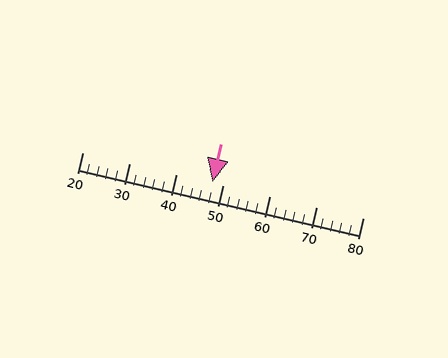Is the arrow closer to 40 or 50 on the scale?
The arrow is closer to 50.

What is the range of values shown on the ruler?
The ruler shows values from 20 to 80.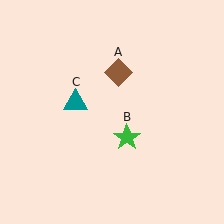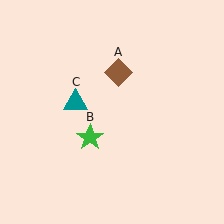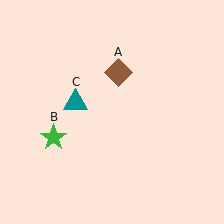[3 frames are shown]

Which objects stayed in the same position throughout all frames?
Brown diamond (object A) and teal triangle (object C) remained stationary.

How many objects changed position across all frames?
1 object changed position: green star (object B).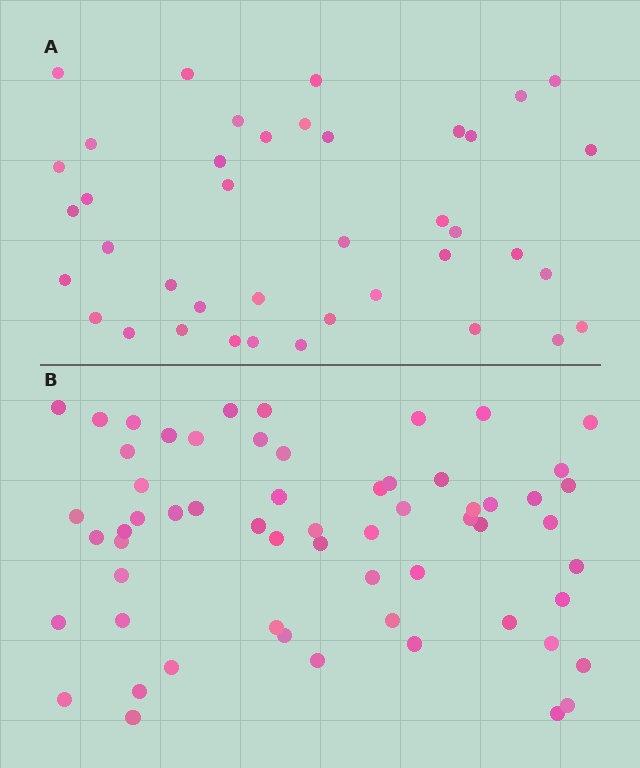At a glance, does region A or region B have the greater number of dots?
Region B (the bottom region) has more dots.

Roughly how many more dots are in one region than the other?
Region B has approximately 20 more dots than region A.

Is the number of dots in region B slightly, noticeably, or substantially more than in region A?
Region B has substantially more. The ratio is roughly 1.5 to 1.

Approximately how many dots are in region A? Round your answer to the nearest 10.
About 40 dots.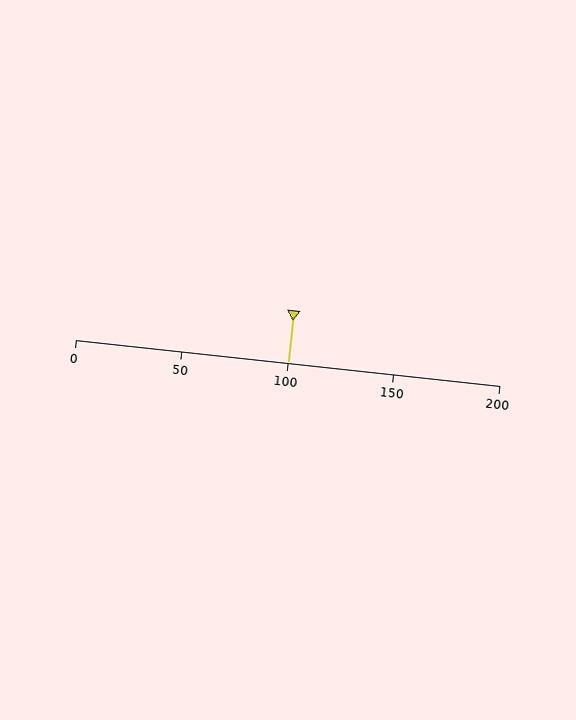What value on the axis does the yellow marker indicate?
The marker indicates approximately 100.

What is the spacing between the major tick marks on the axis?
The major ticks are spaced 50 apart.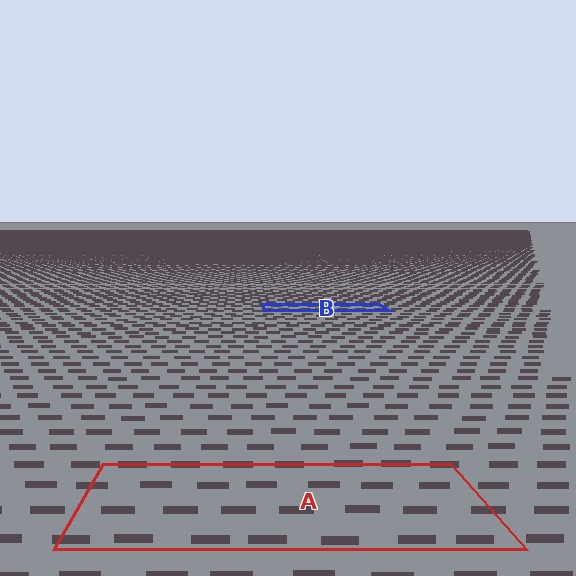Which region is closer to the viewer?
Region A is closer. The texture elements there are larger and more spread out.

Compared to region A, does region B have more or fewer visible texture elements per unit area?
Region B has more texture elements per unit area — they are packed more densely because it is farther away.